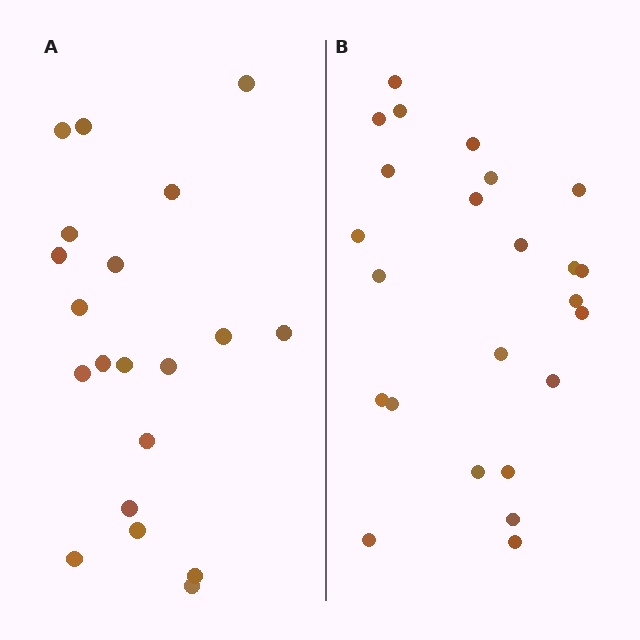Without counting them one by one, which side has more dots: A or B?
Region B (the right region) has more dots.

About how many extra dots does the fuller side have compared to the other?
Region B has about 4 more dots than region A.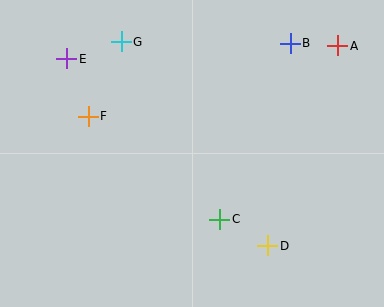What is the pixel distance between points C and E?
The distance between C and E is 222 pixels.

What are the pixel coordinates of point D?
Point D is at (268, 246).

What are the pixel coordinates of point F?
Point F is at (88, 116).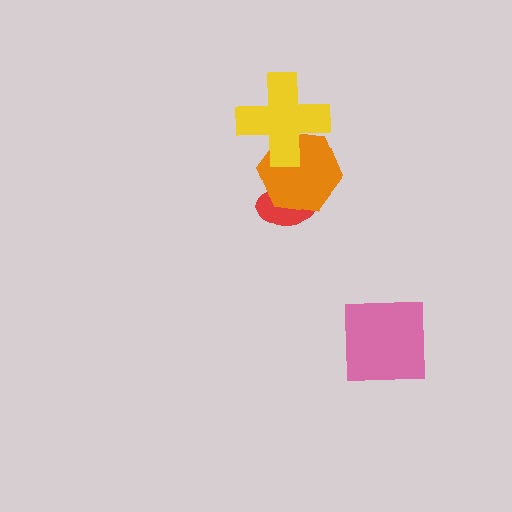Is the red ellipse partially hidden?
Yes, it is partially covered by another shape.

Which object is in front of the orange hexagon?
The yellow cross is in front of the orange hexagon.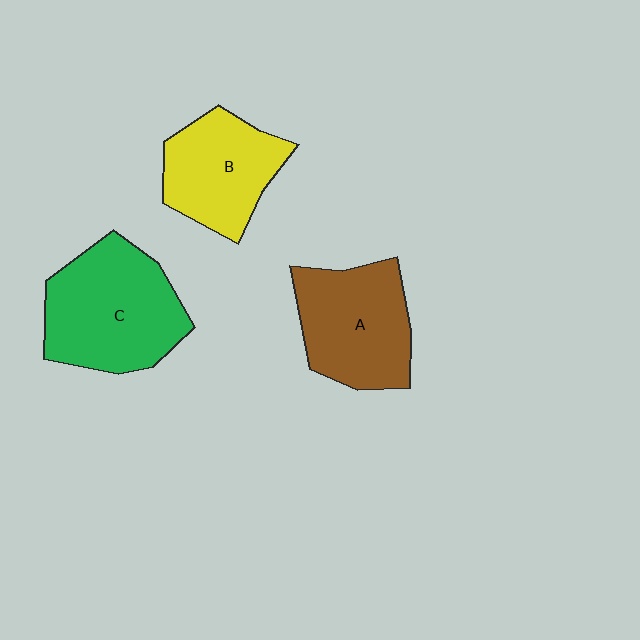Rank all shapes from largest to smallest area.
From largest to smallest: C (green), A (brown), B (yellow).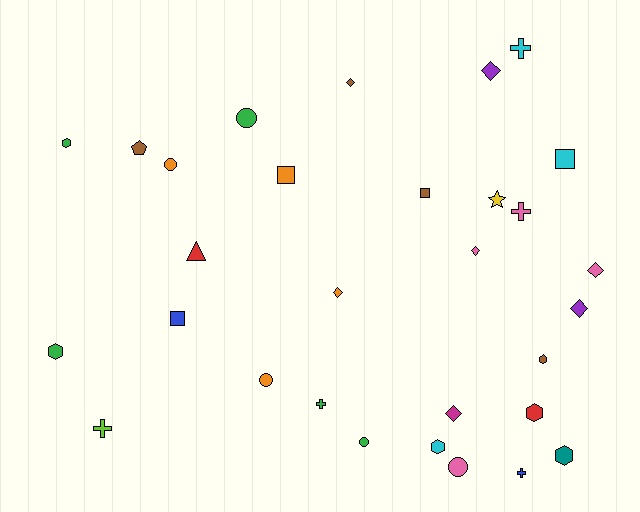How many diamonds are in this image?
There are 7 diamonds.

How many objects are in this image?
There are 30 objects.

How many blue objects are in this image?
There are 2 blue objects.